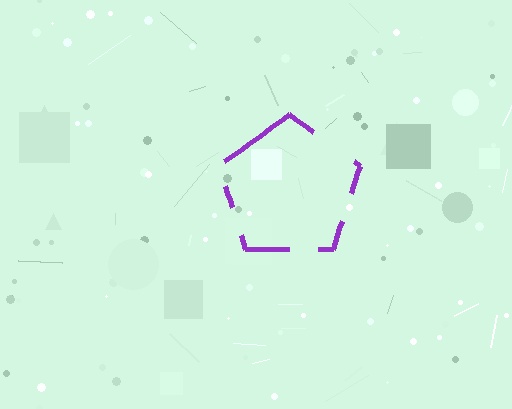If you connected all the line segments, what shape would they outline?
They would outline a pentagon.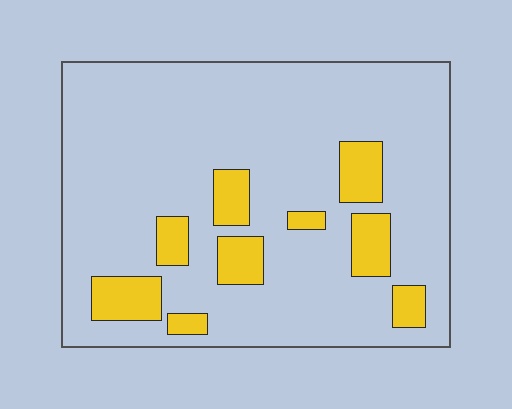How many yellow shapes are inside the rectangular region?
9.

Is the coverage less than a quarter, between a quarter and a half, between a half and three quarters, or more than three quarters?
Less than a quarter.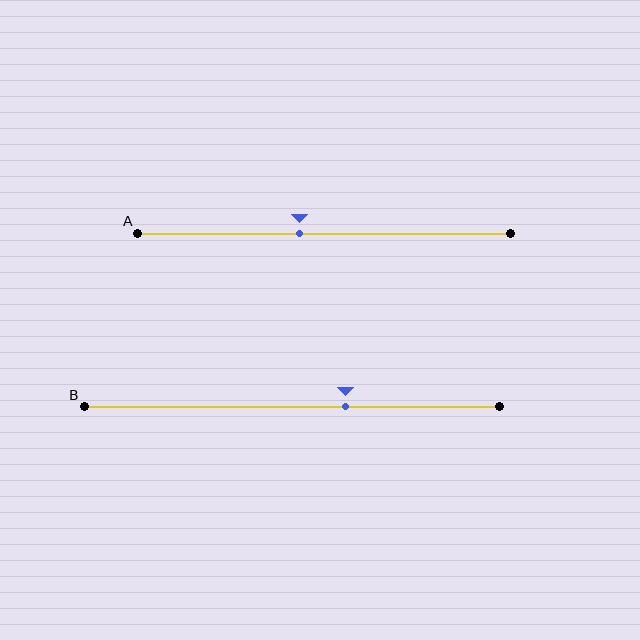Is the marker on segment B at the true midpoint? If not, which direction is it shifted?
No, the marker on segment B is shifted to the right by about 13% of the segment length.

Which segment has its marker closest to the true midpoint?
Segment A has its marker closest to the true midpoint.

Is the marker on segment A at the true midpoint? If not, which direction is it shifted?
No, the marker on segment A is shifted to the left by about 7% of the segment length.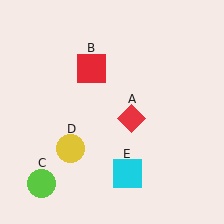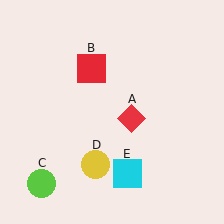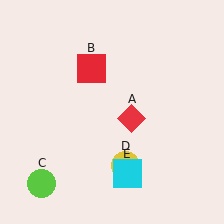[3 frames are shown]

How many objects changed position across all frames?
1 object changed position: yellow circle (object D).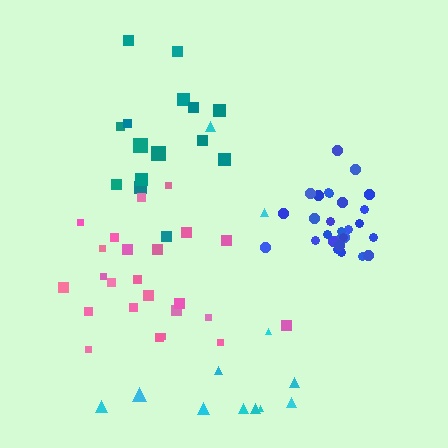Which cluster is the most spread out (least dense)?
Cyan.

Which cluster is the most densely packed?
Blue.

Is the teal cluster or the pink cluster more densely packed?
Pink.